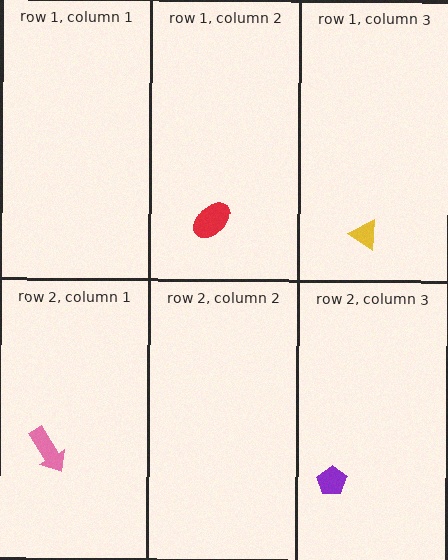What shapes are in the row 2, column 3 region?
The purple pentagon.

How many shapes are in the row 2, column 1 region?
1.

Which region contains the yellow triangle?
The row 1, column 3 region.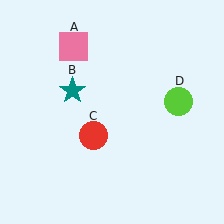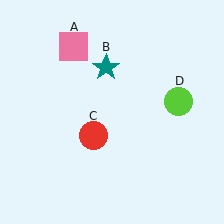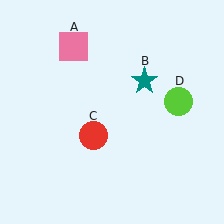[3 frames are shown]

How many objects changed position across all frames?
1 object changed position: teal star (object B).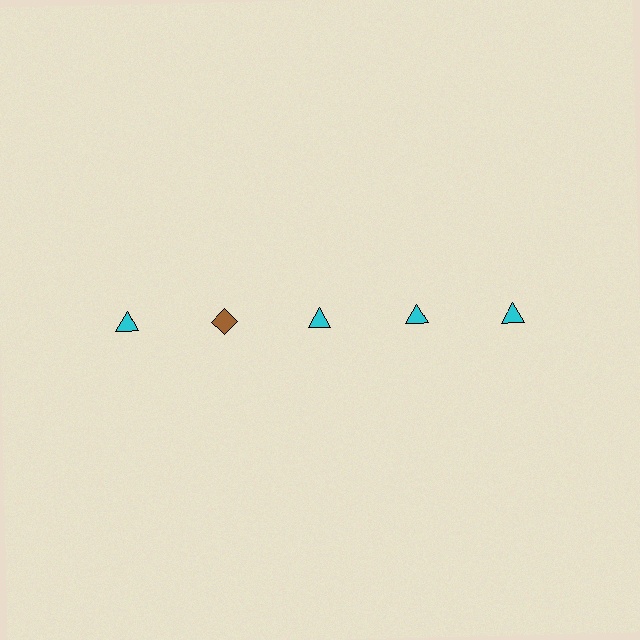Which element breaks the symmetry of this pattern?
The brown diamond in the top row, second from left column breaks the symmetry. All other shapes are cyan triangles.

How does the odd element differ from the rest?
It differs in both color (brown instead of cyan) and shape (diamond instead of triangle).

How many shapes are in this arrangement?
There are 5 shapes arranged in a grid pattern.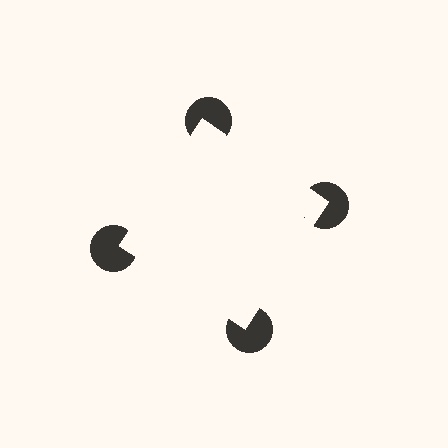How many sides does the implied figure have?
4 sides.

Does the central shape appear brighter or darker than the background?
It typically appears slightly brighter than the background, even though no actual brightness change is drawn.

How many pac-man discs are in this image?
There are 4 — one at each vertex of the illusory square.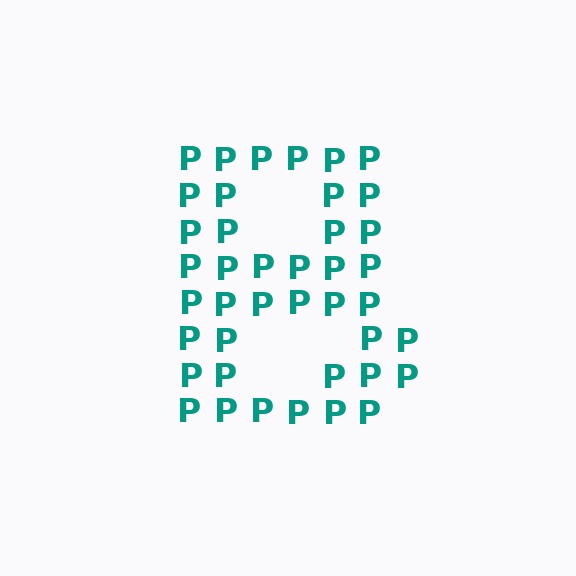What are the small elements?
The small elements are letter P's.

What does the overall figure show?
The overall figure shows the letter B.